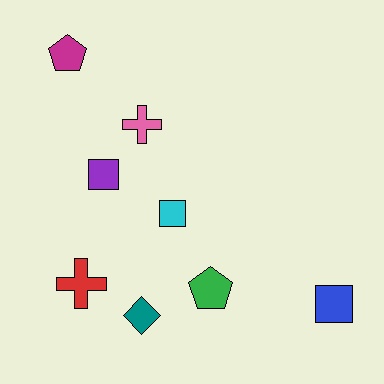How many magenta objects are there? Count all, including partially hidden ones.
There is 1 magenta object.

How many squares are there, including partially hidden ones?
There are 3 squares.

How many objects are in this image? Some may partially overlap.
There are 8 objects.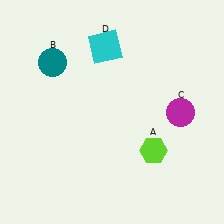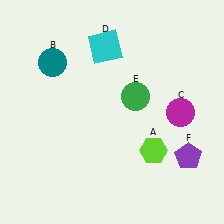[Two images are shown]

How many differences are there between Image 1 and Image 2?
There are 2 differences between the two images.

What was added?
A green circle (E), a purple pentagon (F) were added in Image 2.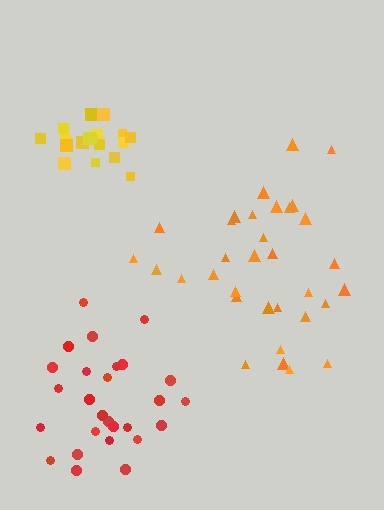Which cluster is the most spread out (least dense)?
Red.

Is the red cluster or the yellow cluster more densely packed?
Yellow.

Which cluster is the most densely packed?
Yellow.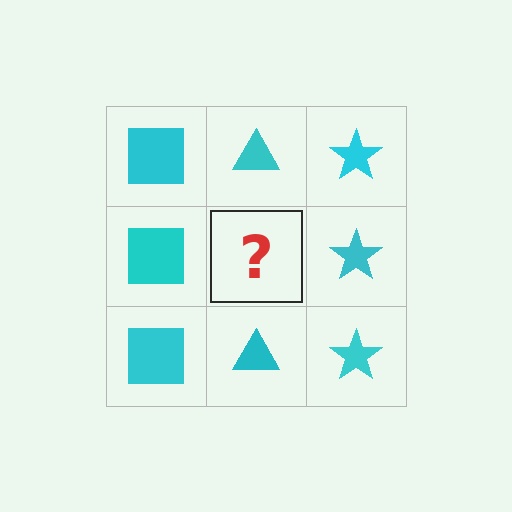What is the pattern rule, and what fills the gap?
The rule is that each column has a consistent shape. The gap should be filled with a cyan triangle.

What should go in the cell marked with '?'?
The missing cell should contain a cyan triangle.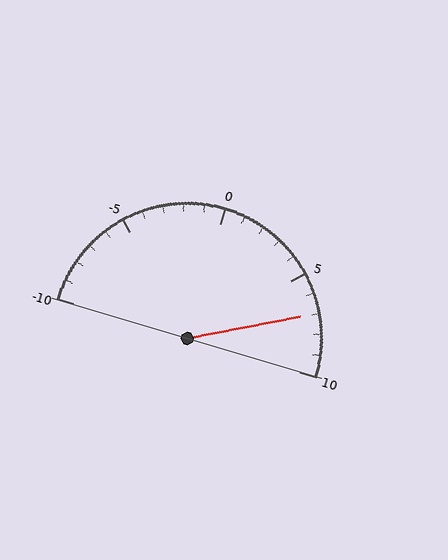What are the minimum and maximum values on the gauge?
The gauge ranges from -10 to 10.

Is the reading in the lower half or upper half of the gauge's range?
The reading is in the upper half of the range (-10 to 10).